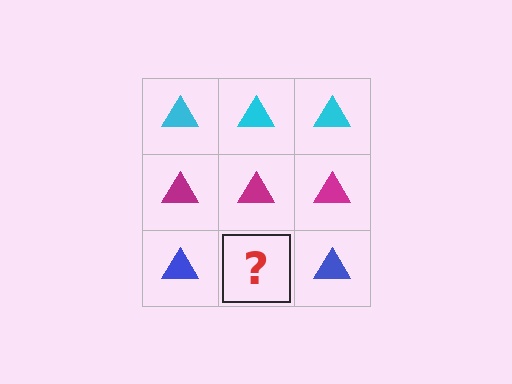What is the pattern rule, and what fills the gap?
The rule is that each row has a consistent color. The gap should be filled with a blue triangle.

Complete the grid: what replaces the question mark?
The question mark should be replaced with a blue triangle.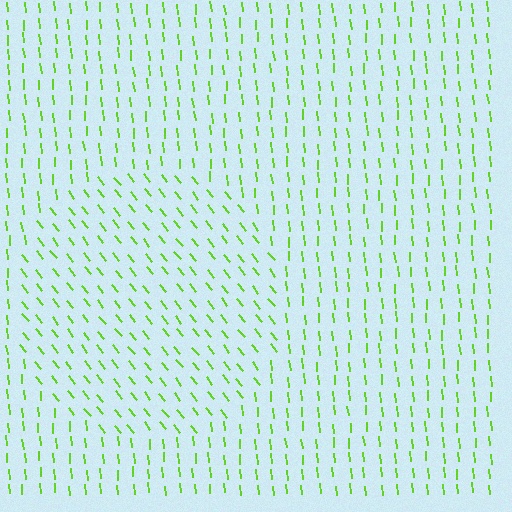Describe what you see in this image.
The image is filled with small lime line segments. A circle region in the image has lines oriented differently from the surrounding lines, creating a visible texture boundary.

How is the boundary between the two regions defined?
The boundary is defined purely by a change in line orientation (approximately 33 degrees difference). All lines are the same color and thickness.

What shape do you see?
I see a circle.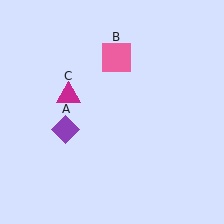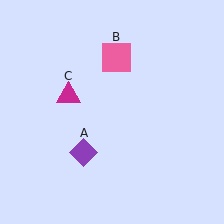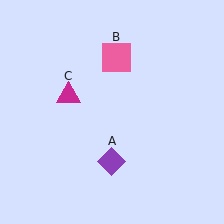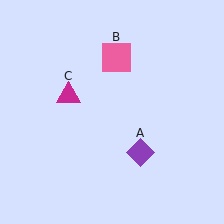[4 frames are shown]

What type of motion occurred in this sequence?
The purple diamond (object A) rotated counterclockwise around the center of the scene.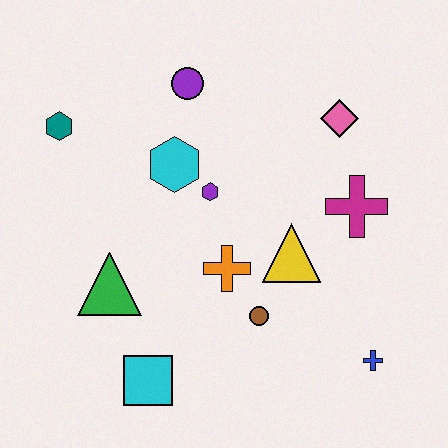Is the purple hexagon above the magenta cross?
Yes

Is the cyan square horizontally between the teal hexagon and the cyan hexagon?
Yes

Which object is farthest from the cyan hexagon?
The blue cross is farthest from the cyan hexagon.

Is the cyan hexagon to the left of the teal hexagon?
No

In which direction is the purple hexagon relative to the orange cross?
The purple hexagon is above the orange cross.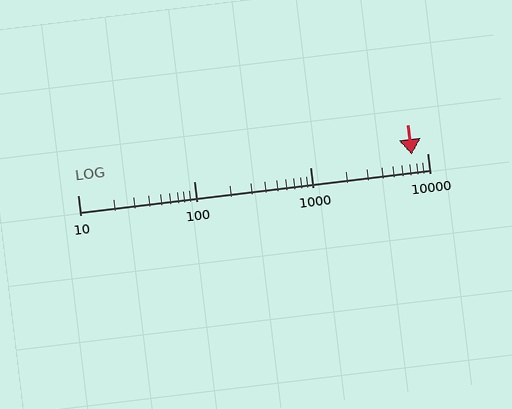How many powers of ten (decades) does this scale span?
The scale spans 3 decades, from 10 to 10000.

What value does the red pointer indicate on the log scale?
The pointer indicates approximately 7400.